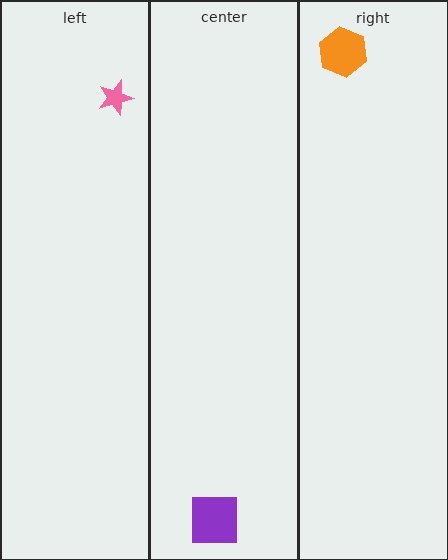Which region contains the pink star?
The left region.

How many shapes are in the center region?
1.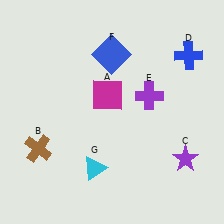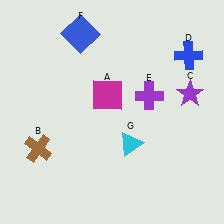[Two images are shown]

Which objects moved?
The objects that moved are: the purple star (C), the blue square (F), the cyan triangle (G).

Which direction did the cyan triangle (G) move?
The cyan triangle (G) moved right.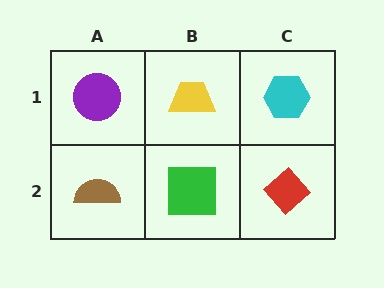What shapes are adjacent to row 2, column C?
A cyan hexagon (row 1, column C), a green square (row 2, column B).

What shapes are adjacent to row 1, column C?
A red diamond (row 2, column C), a yellow trapezoid (row 1, column B).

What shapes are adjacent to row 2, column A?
A purple circle (row 1, column A), a green square (row 2, column B).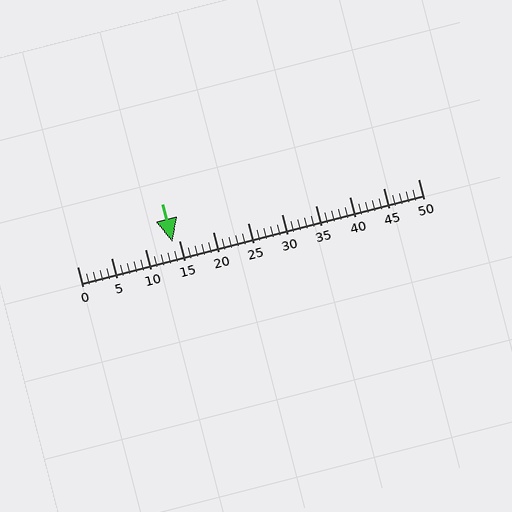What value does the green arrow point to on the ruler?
The green arrow points to approximately 14.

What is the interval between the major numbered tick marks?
The major tick marks are spaced 5 units apart.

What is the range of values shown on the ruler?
The ruler shows values from 0 to 50.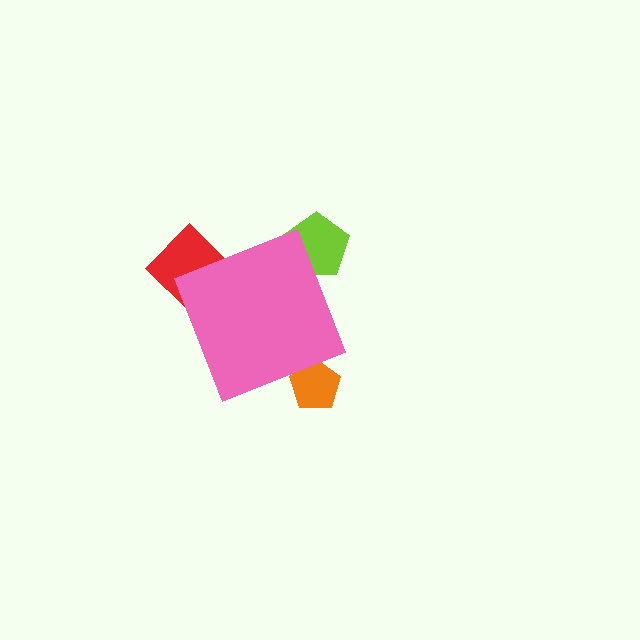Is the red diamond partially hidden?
Yes, the red diamond is partially hidden behind the pink diamond.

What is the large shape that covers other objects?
A pink diamond.